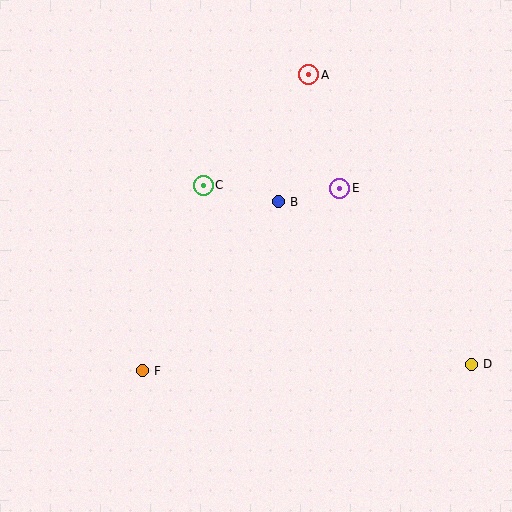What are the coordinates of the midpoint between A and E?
The midpoint between A and E is at (324, 132).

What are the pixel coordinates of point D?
Point D is at (471, 364).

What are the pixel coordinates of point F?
Point F is at (142, 371).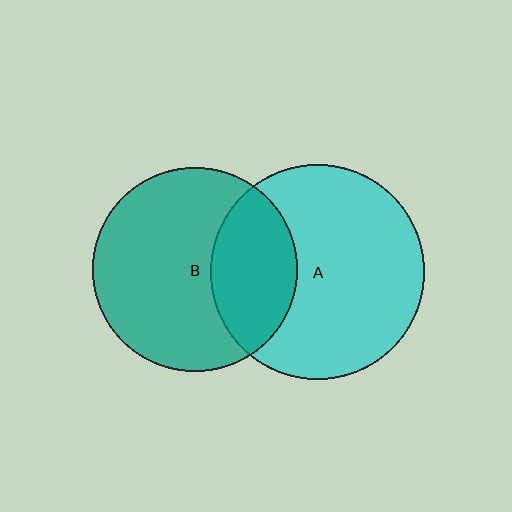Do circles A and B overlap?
Yes.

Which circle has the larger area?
Circle A (cyan).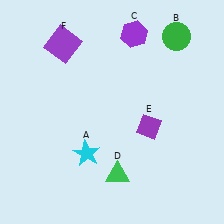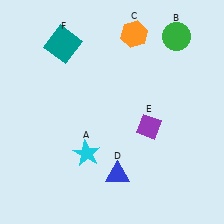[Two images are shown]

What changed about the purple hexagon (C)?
In Image 1, C is purple. In Image 2, it changed to orange.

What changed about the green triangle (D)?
In Image 1, D is green. In Image 2, it changed to blue.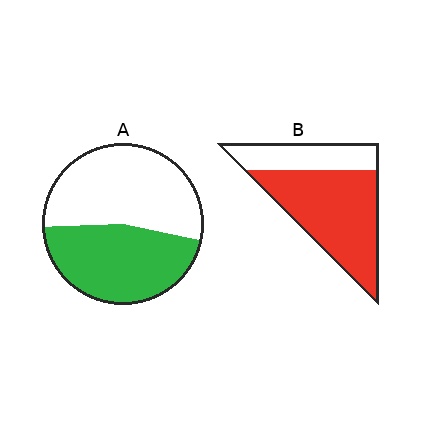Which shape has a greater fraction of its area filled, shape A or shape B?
Shape B.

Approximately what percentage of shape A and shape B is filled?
A is approximately 45% and B is approximately 70%.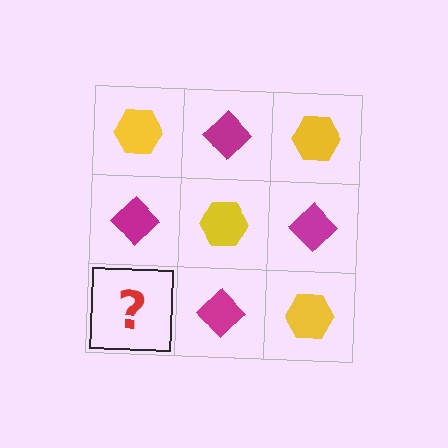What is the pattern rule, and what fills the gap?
The rule is that it alternates yellow hexagon and magenta diamond in a checkerboard pattern. The gap should be filled with a yellow hexagon.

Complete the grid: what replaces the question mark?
The question mark should be replaced with a yellow hexagon.